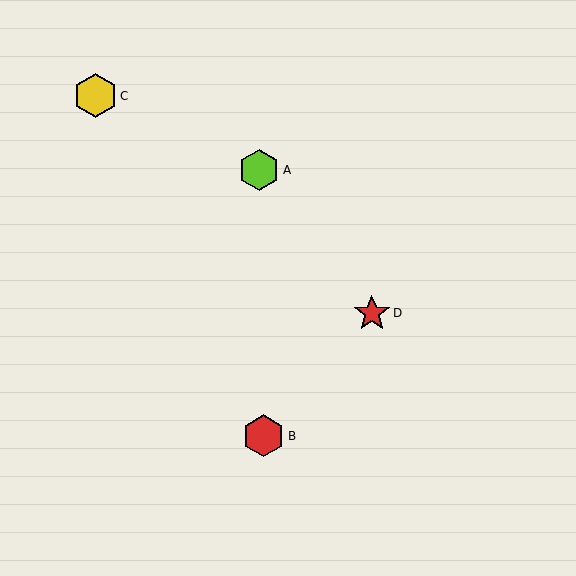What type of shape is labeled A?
Shape A is a lime hexagon.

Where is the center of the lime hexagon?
The center of the lime hexagon is at (259, 170).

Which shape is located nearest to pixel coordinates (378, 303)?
The red star (labeled D) at (372, 313) is nearest to that location.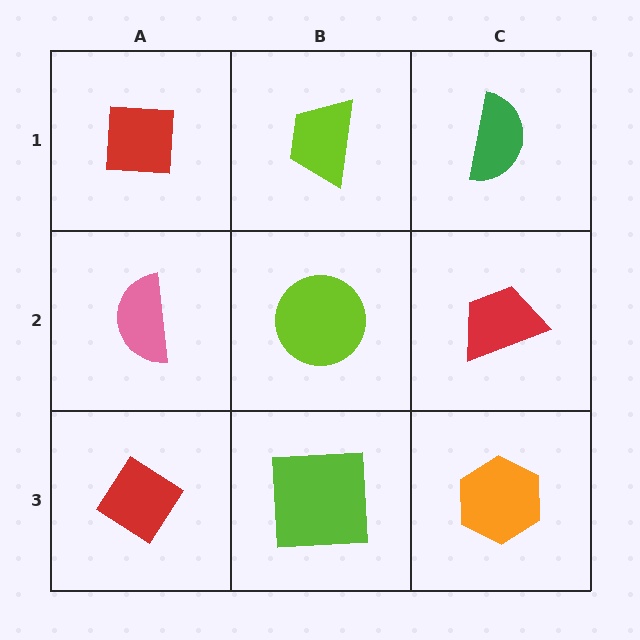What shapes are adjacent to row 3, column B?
A lime circle (row 2, column B), a red diamond (row 3, column A), an orange hexagon (row 3, column C).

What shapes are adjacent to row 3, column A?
A pink semicircle (row 2, column A), a lime square (row 3, column B).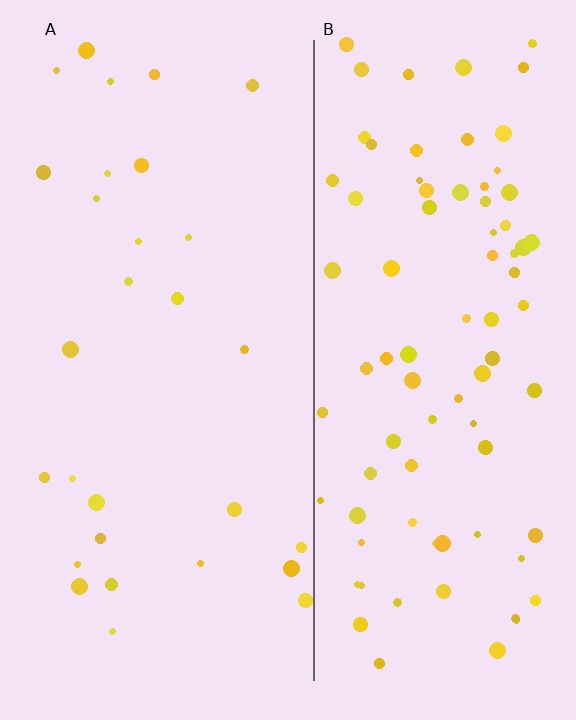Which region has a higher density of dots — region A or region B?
B (the right).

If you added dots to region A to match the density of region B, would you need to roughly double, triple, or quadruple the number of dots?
Approximately triple.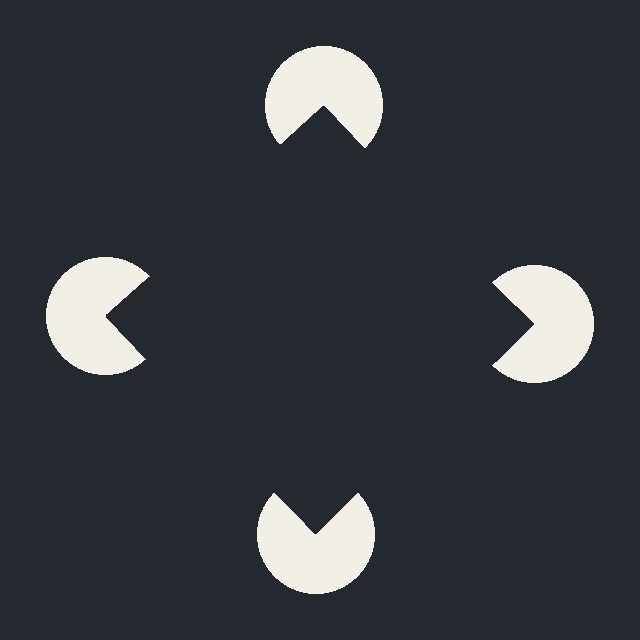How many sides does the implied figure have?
4 sides.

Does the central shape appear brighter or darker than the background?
It typically appears slightly darker than the background, even though no actual brightness change is drawn.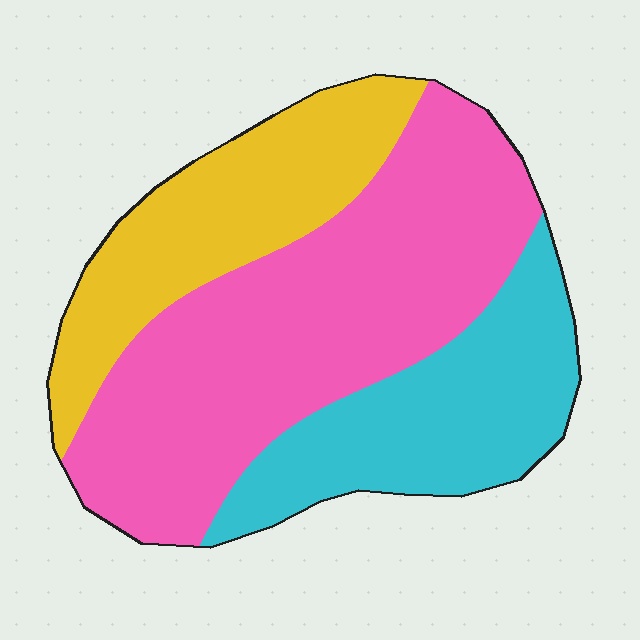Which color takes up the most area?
Pink, at roughly 50%.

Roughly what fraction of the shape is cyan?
Cyan covers around 25% of the shape.